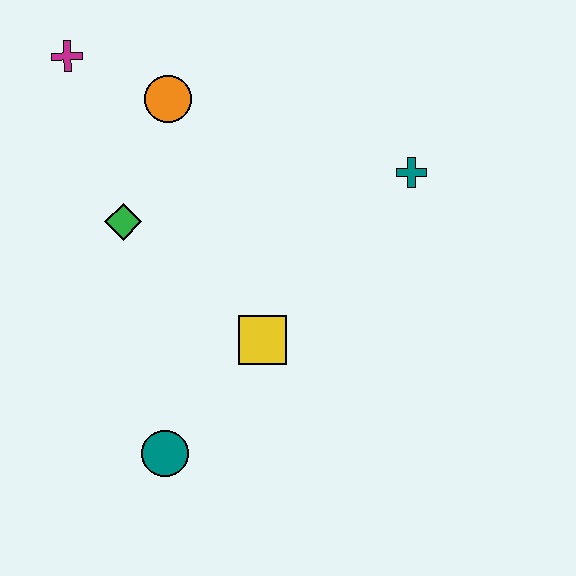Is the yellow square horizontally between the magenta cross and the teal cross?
Yes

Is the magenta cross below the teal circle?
No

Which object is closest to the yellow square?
The teal circle is closest to the yellow square.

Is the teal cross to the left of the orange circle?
No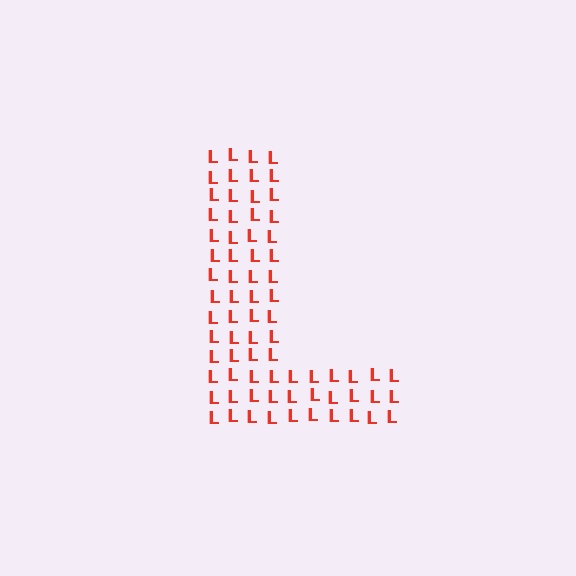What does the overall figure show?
The overall figure shows the letter L.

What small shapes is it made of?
It is made of small letter L's.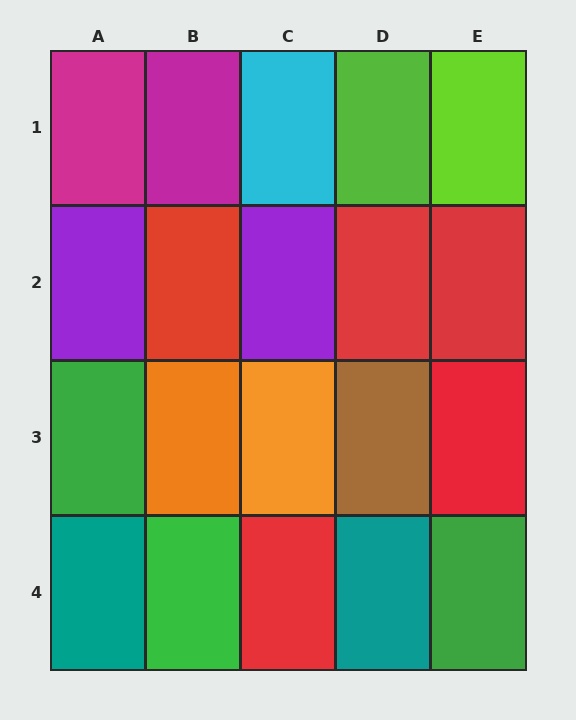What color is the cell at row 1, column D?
Lime.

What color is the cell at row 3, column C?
Orange.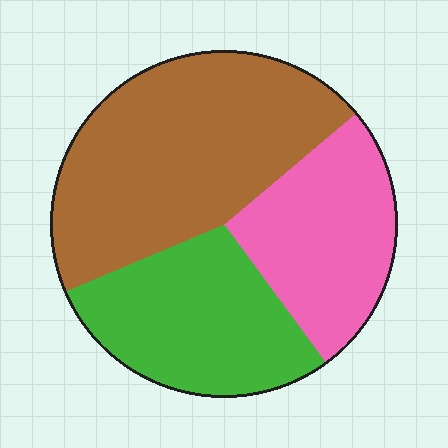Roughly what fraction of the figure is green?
Green covers about 30% of the figure.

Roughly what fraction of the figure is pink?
Pink takes up between a quarter and a half of the figure.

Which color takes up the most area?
Brown, at roughly 45%.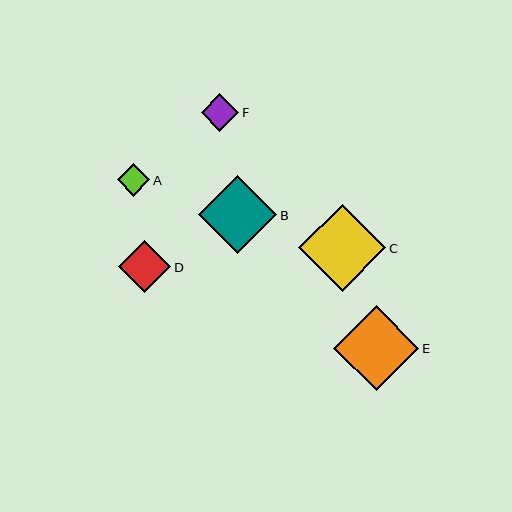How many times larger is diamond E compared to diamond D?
Diamond E is approximately 1.6 times the size of diamond D.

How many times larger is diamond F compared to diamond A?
Diamond F is approximately 1.2 times the size of diamond A.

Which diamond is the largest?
Diamond C is the largest with a size of approximately 87 pixels.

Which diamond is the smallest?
Diamond A is the smallest with a size of approximately 33 pixels.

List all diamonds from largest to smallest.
From largest to smallest: C, E, B, D, F, A.